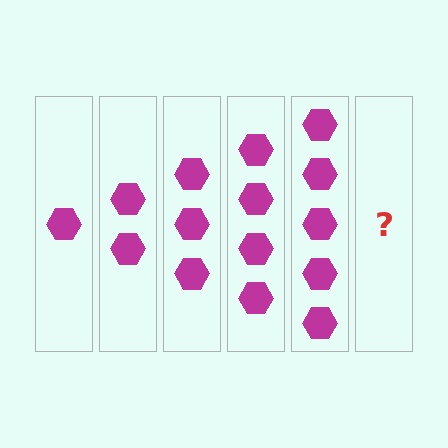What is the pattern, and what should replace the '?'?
The pattern is that each step adds one more hexagon. The '?' should be 6 hexagons.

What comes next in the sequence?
The next element should be 6 hexagons.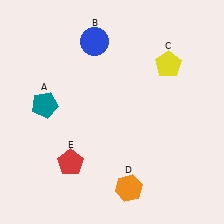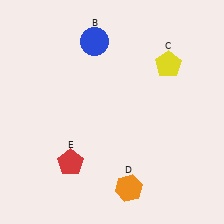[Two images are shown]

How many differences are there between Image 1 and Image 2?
There is 1 difference between the two images.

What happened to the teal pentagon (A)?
The teal pentagon (A) was removed in Image 2. It was in the top-left area of Image 1.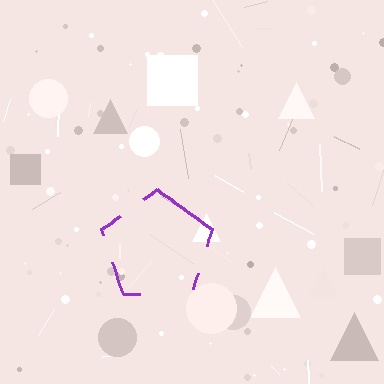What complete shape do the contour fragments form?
The contour fragments form a pentagon.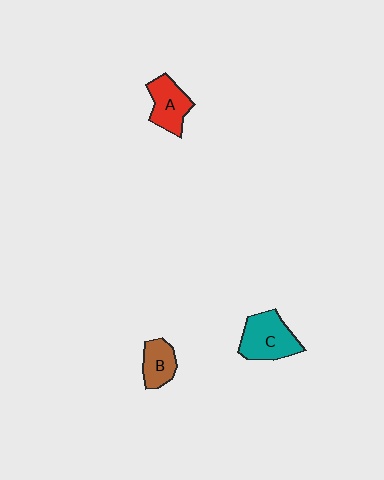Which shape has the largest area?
Shape C (teal).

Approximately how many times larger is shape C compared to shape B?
Approximately 1.6 times.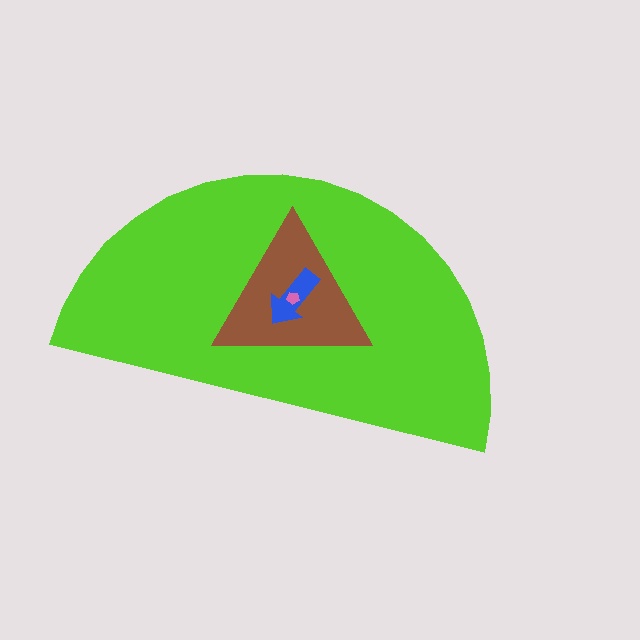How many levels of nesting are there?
4.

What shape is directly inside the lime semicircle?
The brown triangle.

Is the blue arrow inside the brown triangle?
Yes.